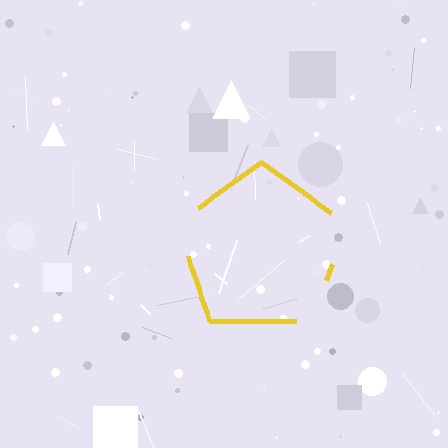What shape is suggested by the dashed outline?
The dashed outline suggests a pentagon.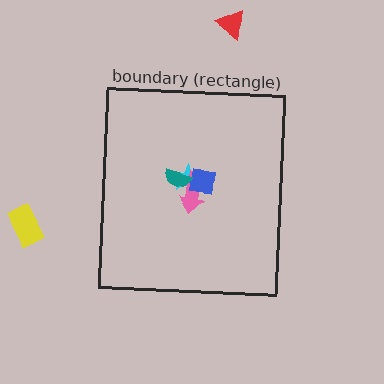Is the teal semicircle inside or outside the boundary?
Inside.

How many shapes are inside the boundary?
4 inside, 2 outside.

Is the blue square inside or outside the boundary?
Inside.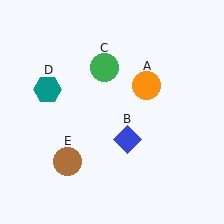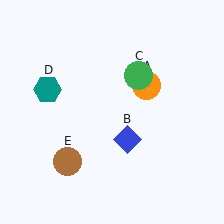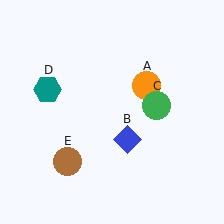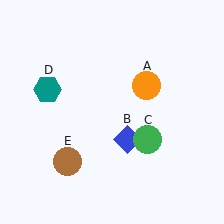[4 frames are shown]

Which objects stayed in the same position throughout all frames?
Orange circle (object A) and blue diamond (object B) and teal hexagon (object D) and brown circle (object E) remained stationary.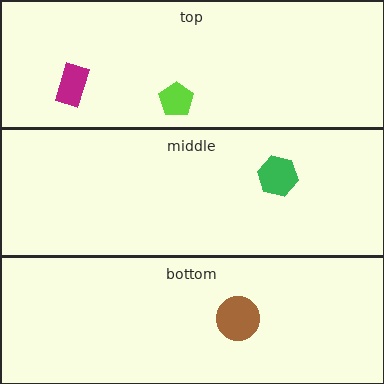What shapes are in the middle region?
The green hexagon.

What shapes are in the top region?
The magenta rectangle, the lime pentagon.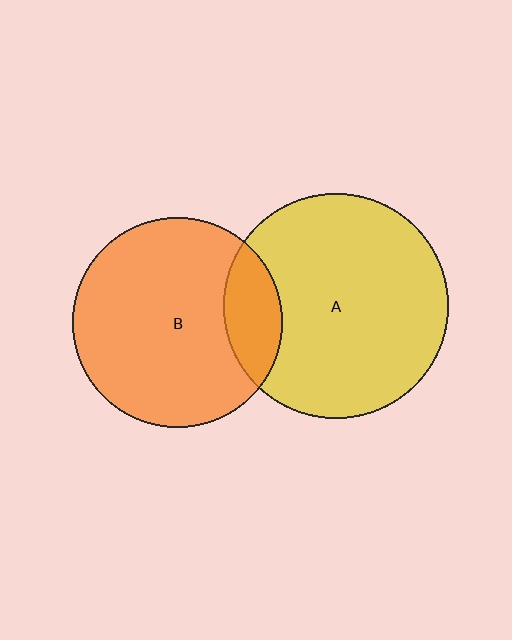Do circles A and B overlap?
Yes.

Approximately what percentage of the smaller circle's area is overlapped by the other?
Approximately 15%.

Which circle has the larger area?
Circle A (yellow).